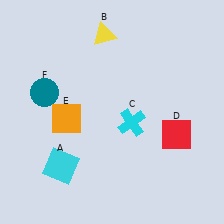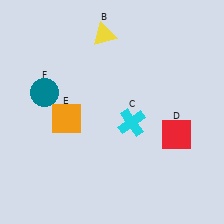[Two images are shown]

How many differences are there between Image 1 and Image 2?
There is 1 difference between the two images.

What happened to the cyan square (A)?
The cyan square (A) was removed in Image 2. It was in the bottom-left area of Image 1.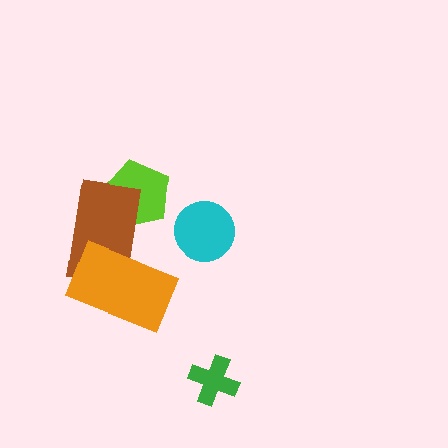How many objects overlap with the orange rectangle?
1 object overlaps with the orange rectangle.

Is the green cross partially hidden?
No, no other shape covers it.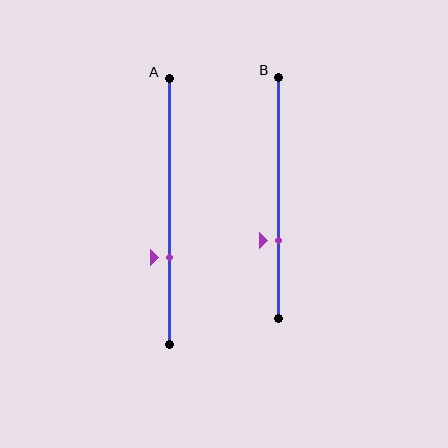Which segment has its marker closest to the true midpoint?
Segment A has its marker closest to the true midpoint.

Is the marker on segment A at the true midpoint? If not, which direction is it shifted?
No, the marker on segment A is shifted downward by about 17% of the segment length.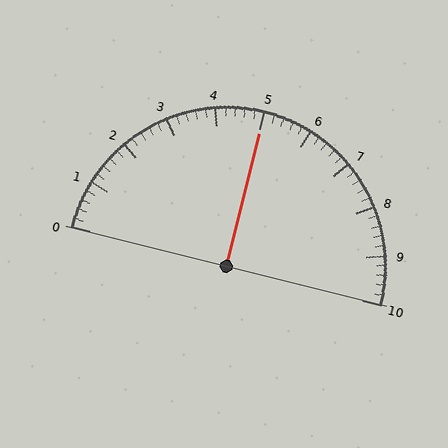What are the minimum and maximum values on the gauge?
The gauge ranges from 0 to 10.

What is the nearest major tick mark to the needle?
The nearest major tick mark is 5.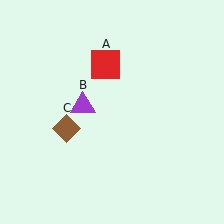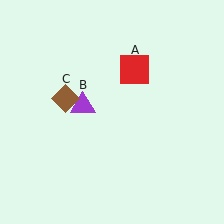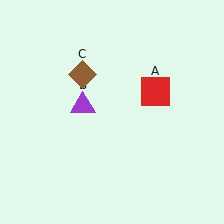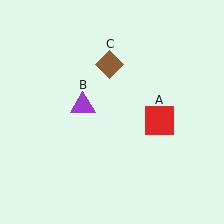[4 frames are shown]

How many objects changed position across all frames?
2 objects changed position: red square (object A), brown diamond (object C).